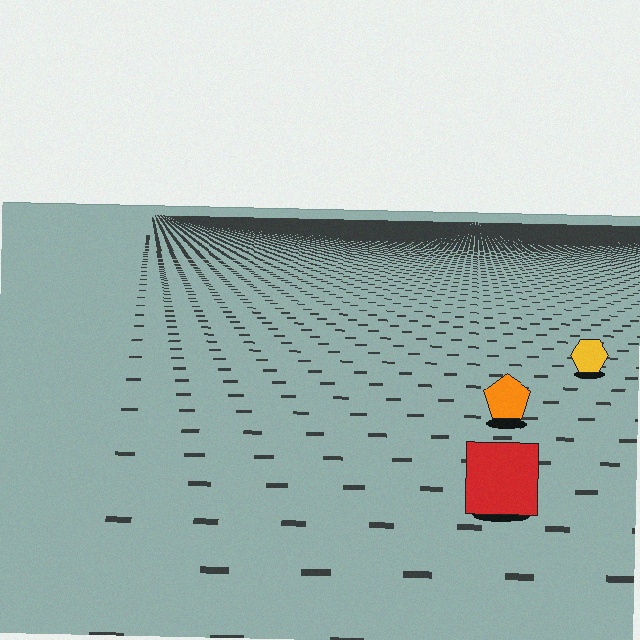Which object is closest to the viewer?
The red square is closest. The texture marks near it are larger and more spread out.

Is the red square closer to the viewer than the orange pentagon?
Yes. The red square is closer — you can tell from the texture gradient: the ground texture is coarser near it.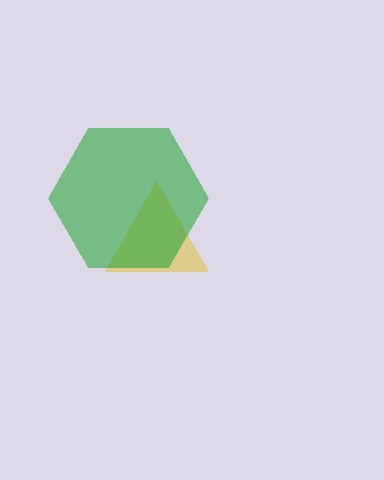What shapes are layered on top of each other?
The layered shapes are: a yellow triangle, a green hexagon.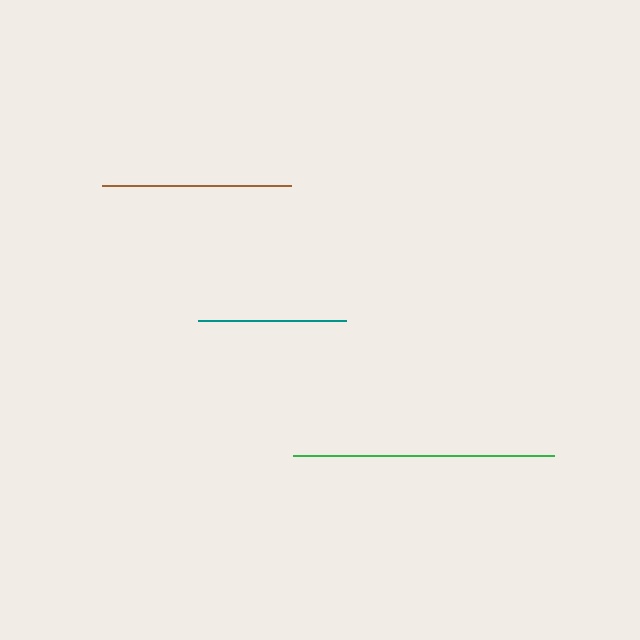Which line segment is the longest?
The green line is the longest at approximately 261 pixels.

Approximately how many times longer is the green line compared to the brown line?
The green line is approximately 1.4 times the length of the brown line.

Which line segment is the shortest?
The teal line is the shortest at approximately 147 pixels.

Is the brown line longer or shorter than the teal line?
The brown line is longer than the teal line.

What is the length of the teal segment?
The teal segment is approximately 147 pixels long.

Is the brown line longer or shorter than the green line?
The green line is longer than the brown line.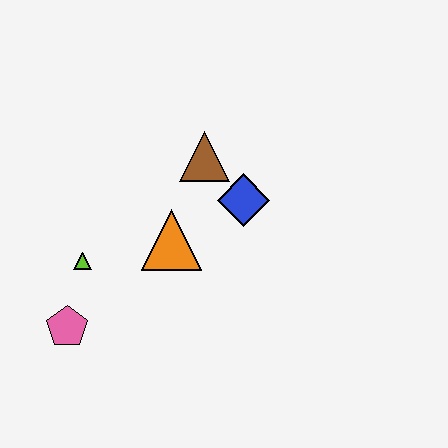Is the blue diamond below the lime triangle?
No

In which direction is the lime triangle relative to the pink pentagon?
The lime triangle is above the pink pentagon.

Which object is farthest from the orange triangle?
The pink pentagon is farthest from the orange triangle.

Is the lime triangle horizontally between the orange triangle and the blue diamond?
No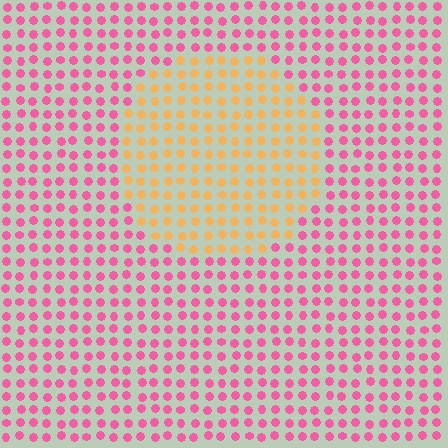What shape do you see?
I see a circle.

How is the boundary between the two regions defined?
The boundary is defined purely by a slight shift in hue (about 62 degrees). Spacing, size, and orientation are identical on both sides.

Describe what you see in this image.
The image is filled with small pink elements in a uniform arrangement. A circle-shaped region is visible where the elements are tinted to a slightly different hue, forming a subtle color boundary.